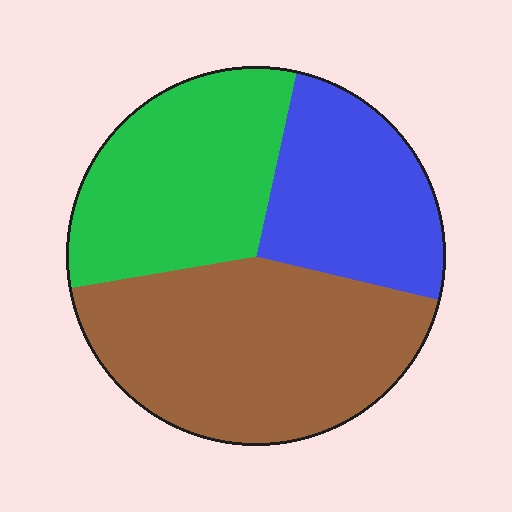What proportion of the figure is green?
Green takes up between a quarter and a half of the figure.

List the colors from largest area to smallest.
From largest to smallest: brown, green, blue.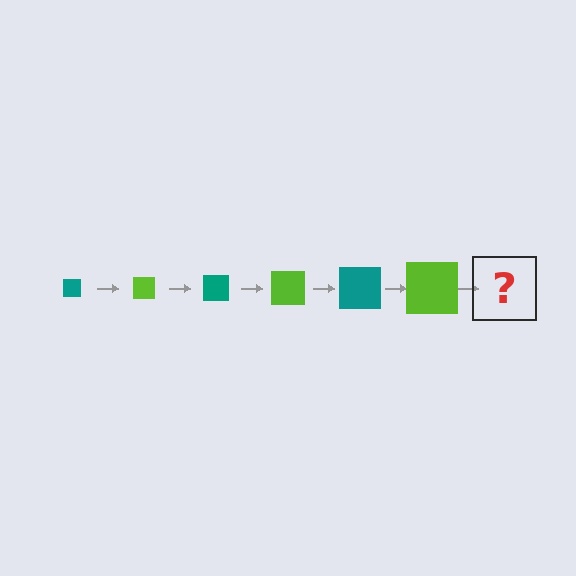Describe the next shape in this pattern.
It should be a teal square, larger than the previous one.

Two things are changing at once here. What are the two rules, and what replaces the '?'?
The two rules are that the square grows larger each step and the color cycles through teal and lime. The '?' should be a teal square, larger than the previous one.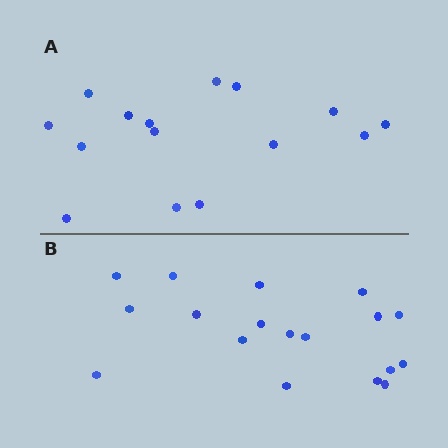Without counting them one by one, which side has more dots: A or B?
Region B (the bottom region) has more dots.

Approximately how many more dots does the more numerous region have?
Region B has just a few more — roughly 2 or 3 more dots than region A.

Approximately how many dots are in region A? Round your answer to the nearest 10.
About 20 dots. (The exact count is 15, which rounds to 20.)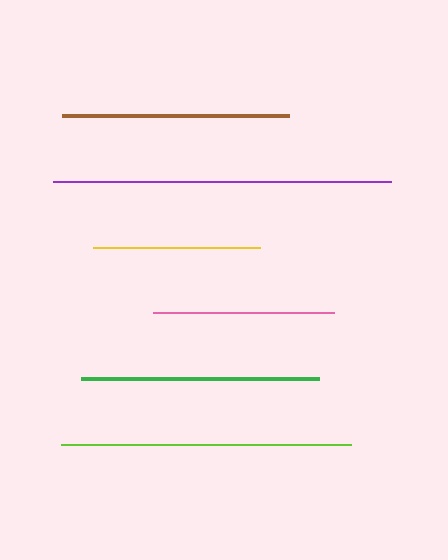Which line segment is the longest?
The purple line is the longest at approximately 338 pixels.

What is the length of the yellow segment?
The yellow segment is approximately 167 pixels long.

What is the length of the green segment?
The green segment is approximately 238 pixels long.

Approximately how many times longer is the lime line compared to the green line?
The lime line is approximately 1.2 times the length of the green line.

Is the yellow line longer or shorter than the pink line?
The pink line is longer than the yellow line.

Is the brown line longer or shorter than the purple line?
The purple line is longer than the brown line.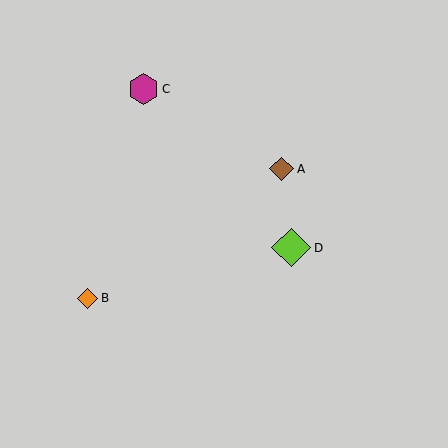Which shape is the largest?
The lime diamond (labeled D) is the largest.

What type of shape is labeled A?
Shape A is a brown diamond.